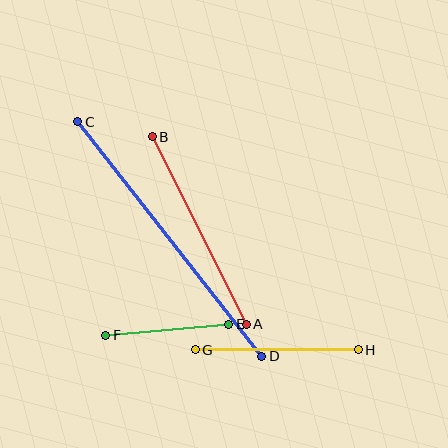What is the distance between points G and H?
The distance is approximately 163 pixels.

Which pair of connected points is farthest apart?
Points C and D are farthest apart.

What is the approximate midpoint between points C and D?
The midpoint is at approximately (170, 239) pixels.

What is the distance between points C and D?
The distance is approximately 298 pixels.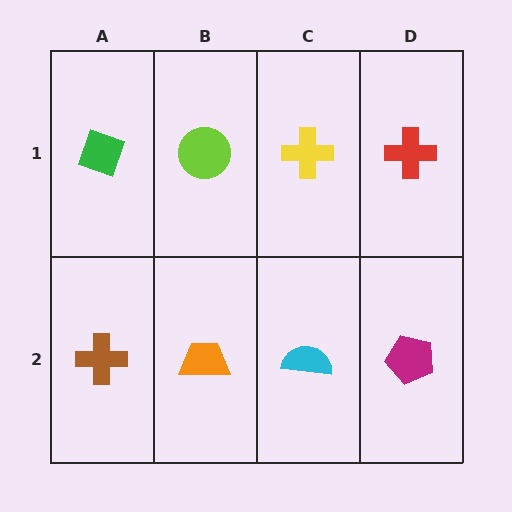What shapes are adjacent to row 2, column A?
A green diamond (row 1, column A), an orange trapezoid (row 2, column B).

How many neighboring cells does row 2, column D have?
2.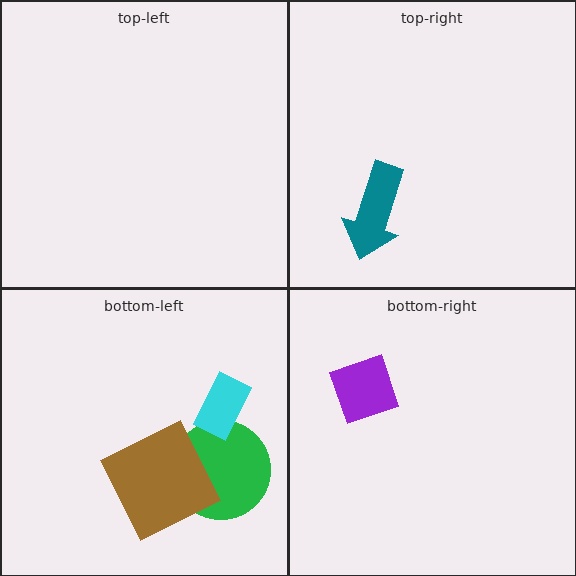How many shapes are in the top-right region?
1.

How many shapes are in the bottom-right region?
1.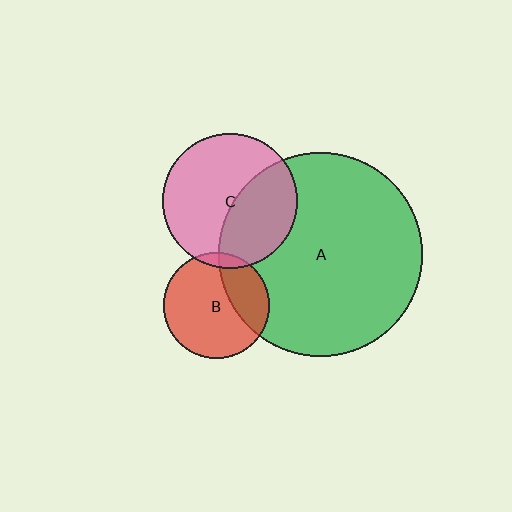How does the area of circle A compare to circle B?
Approximately 3.7 times.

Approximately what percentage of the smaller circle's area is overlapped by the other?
Approximately 5%.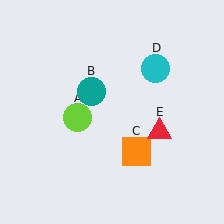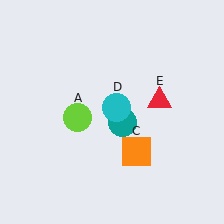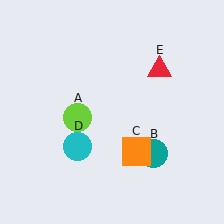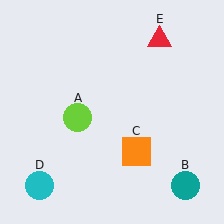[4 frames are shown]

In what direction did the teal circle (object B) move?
The teal circle (object B) moved down and to the right.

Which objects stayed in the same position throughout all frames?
Lime circle (object A) and orange square (object C) remained stationary.